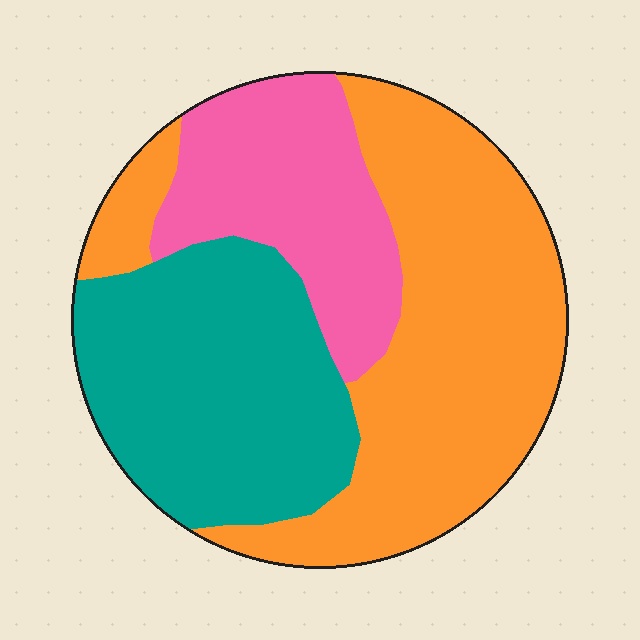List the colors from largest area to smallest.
From largest to smallest: orange, teal, pink.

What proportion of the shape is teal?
Teal takes up between a quarter and a half of the shape.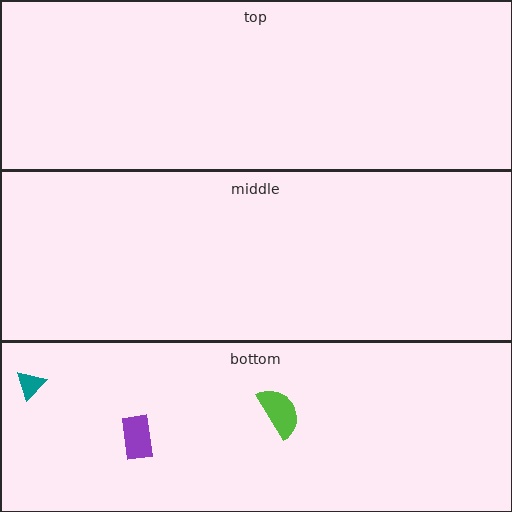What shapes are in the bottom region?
The purple rectangle, the lime semicircle, the teal triangle.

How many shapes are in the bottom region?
3.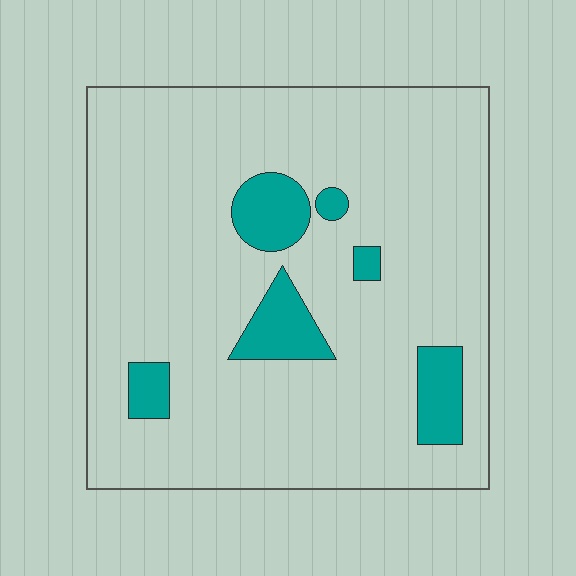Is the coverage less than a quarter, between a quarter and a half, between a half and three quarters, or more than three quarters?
Less than a quarter.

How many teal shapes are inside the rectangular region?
6.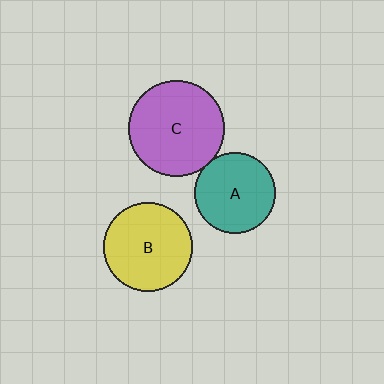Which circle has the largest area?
Circle C (purple).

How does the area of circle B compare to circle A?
Approximately 1.2 times.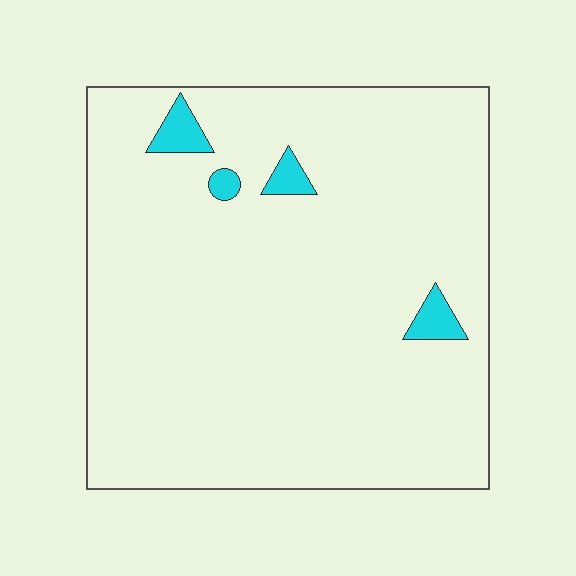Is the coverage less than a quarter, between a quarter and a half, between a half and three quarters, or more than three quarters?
Less than a quarter.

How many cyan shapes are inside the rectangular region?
4.